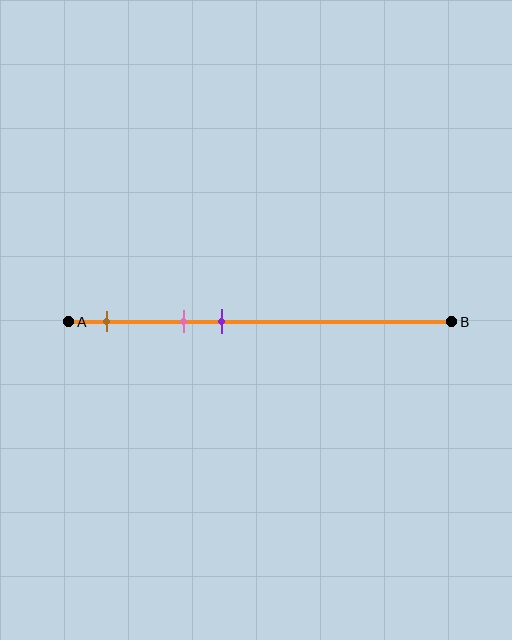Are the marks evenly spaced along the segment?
Yes, the marks are approximately evenly spaced.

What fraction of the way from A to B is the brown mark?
The brown mark is approximately 10% (0.1) of the way from A to B.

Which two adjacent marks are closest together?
The pink and purple marks are the closest adjacent pair.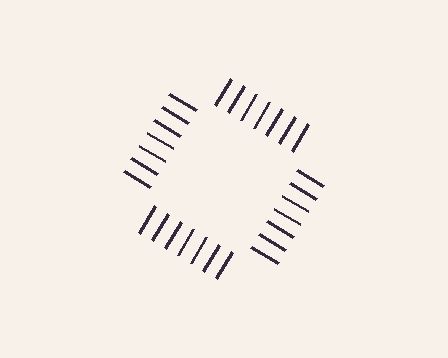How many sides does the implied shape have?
4 sides — the line-ends trace a square.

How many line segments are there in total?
28 — 7 along each of the 4 edges.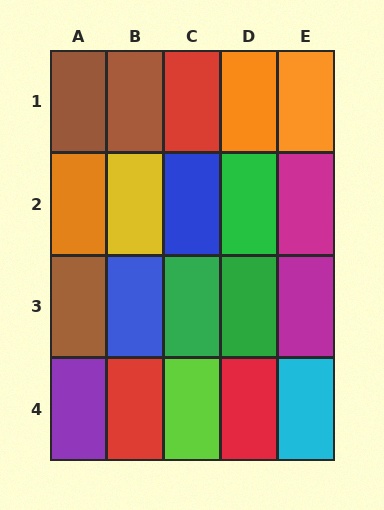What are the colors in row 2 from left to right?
Orange, yellow, blue, green, magenta.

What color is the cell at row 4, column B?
Red.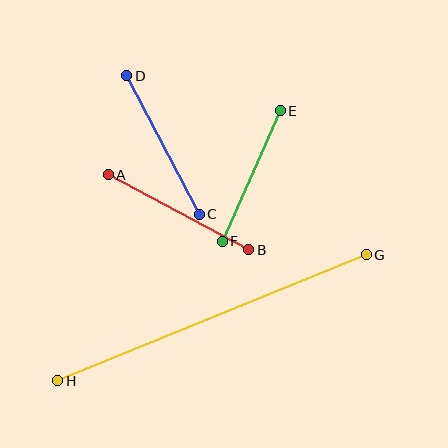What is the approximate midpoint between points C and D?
The midpoint is at approximately (163, 145) pixels.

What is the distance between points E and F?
The distance is approximately 143 pixels.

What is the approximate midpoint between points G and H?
The midpoint is at approximately (212, 318) pixels.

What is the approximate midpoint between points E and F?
The midpoint is at approximately (251, 176) pixels.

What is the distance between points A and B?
The distance is approximately 159 pixels.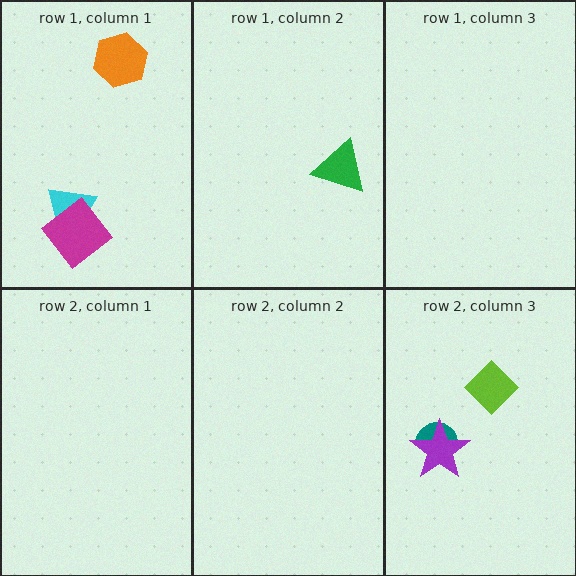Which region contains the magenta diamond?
The row 1, column 1 region.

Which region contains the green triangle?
The row 1, column 2 region.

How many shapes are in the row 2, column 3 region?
3.